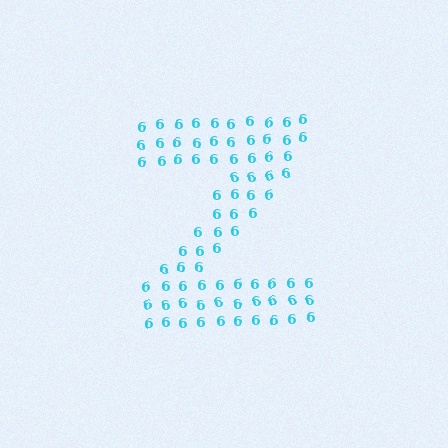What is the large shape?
The large shape is the letter Z.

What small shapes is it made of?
It is made of small digit 6's.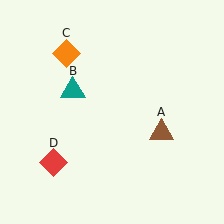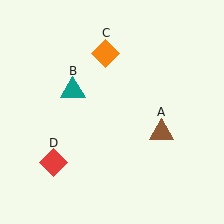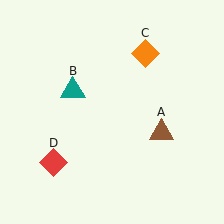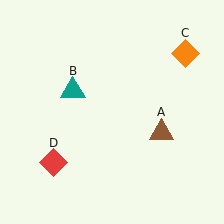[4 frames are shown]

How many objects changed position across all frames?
1 object changed position: orange diamond (object C).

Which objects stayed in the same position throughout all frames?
Brown triangle (object A) and teal triangle (object B) and red diamond (object D) remained stationary.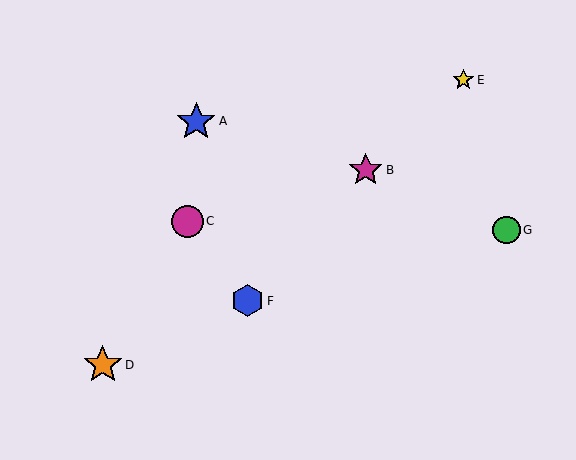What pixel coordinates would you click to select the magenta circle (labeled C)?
Click at (187, 221) to select the magenta circle C.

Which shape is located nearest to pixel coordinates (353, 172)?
The magenta star (labeled B) at (366, 170) is nearest to that location.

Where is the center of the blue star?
The center of the blue star is at (196, 121).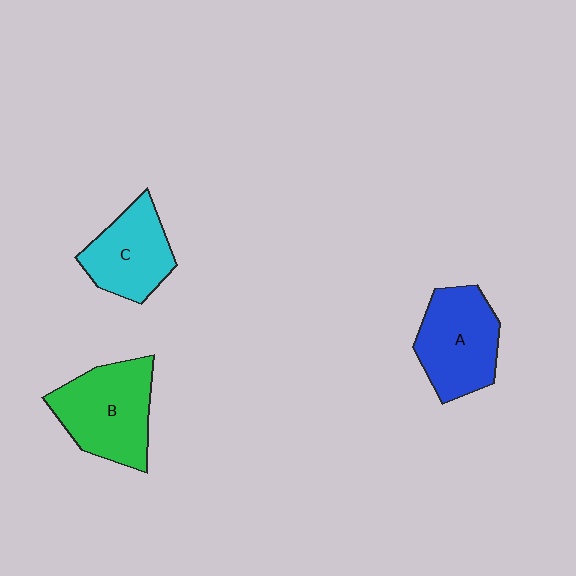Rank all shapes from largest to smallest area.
From largest to smallest: B (green), A (blue), C (cyan).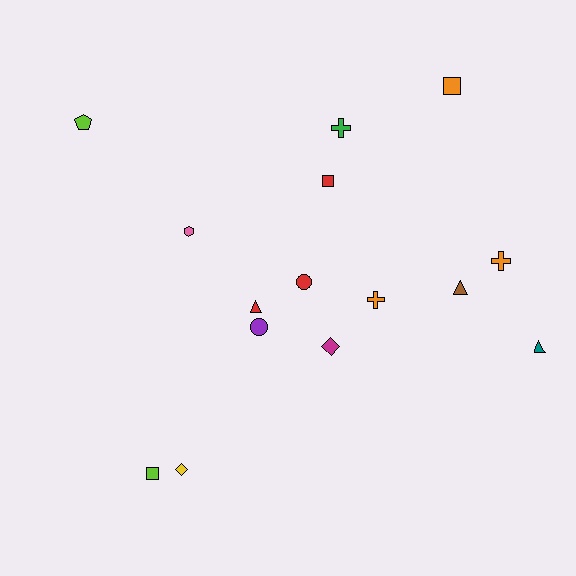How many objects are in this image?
There are 15 objects.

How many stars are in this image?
There are no stars.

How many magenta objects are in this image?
There is 1 magenta object.